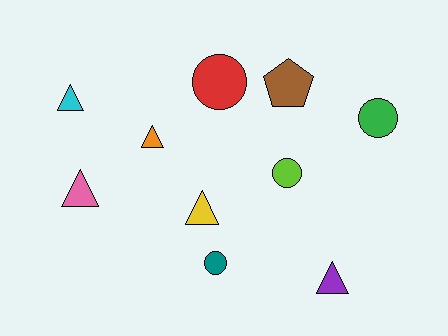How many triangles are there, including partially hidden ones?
There are 5 triangles.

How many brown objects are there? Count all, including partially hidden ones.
There is 1 brown object.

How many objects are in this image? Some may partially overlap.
There are 10 objects.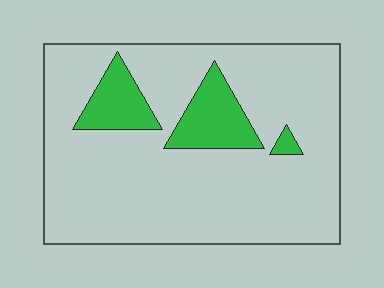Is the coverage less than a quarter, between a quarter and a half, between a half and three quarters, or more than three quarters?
Less than a quarter.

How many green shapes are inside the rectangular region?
3.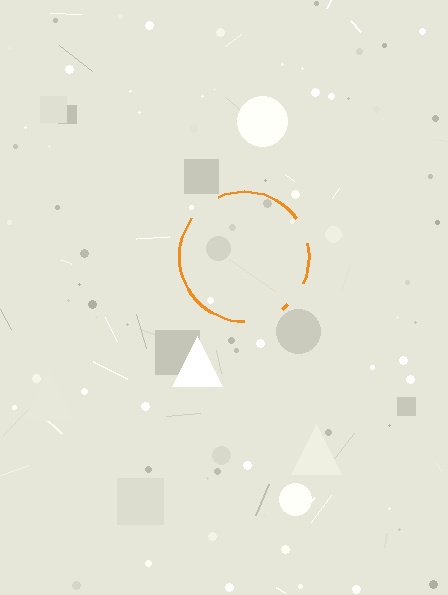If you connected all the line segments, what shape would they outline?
They would outline a circle.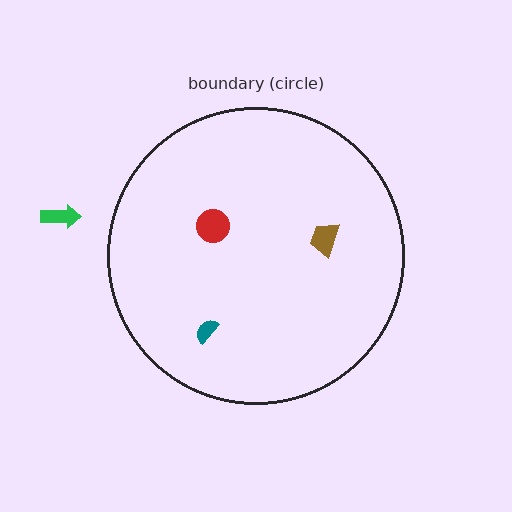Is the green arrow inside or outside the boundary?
Outside.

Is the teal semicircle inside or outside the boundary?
Inside.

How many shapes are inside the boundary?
3 inside, 1 outside.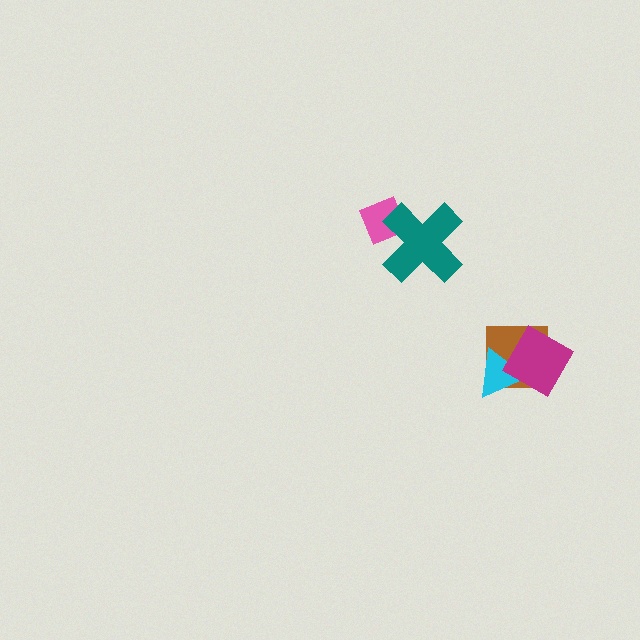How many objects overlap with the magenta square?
2 objects overlap with the magenta square.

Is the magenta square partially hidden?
No, no other shape covers it.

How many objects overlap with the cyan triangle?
2 objects overlap with the cyan triangle.